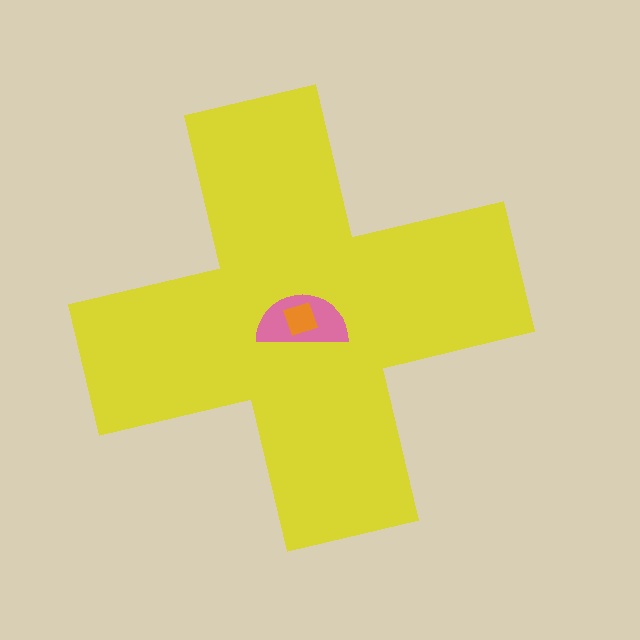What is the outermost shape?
The yellow cross.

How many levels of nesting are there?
3.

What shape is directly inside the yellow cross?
The pink semicircle.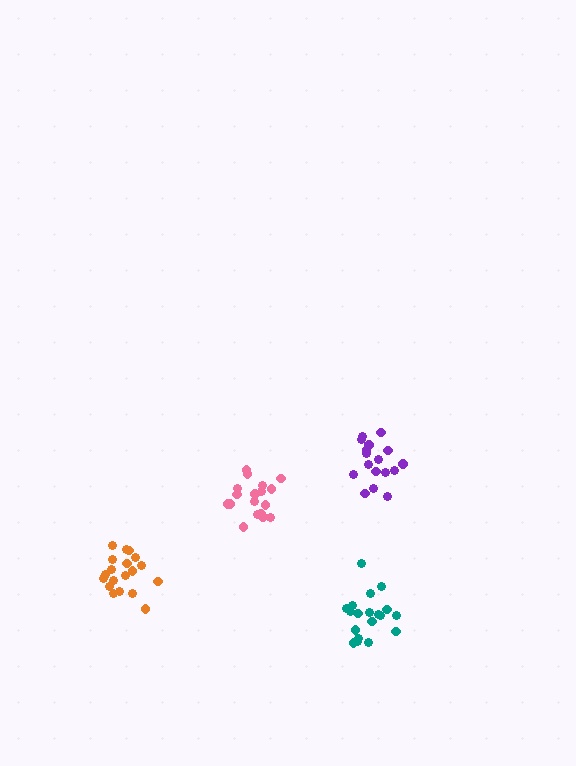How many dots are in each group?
Group 1: 17 dots, Group 2: 19 dots, Group 3: 18 dots, Group 4: 19 dots (73 total).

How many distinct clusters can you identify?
There are 4 distinct clusters.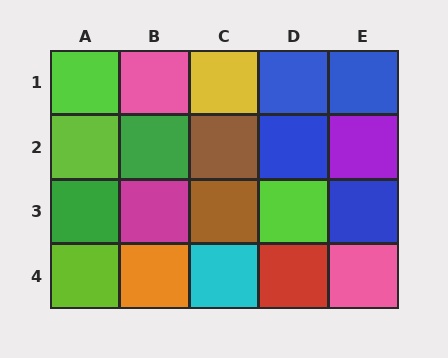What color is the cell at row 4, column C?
Cyan.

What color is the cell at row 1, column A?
Lime.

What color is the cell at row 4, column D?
Red.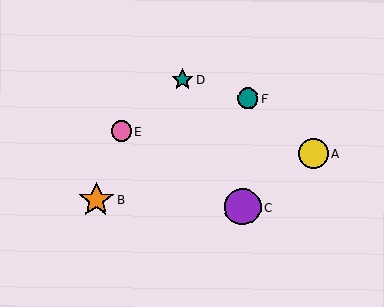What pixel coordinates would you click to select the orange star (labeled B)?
Click at (96, 200) to select the orange star B.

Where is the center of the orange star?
The center of the orange star is at (96, 200).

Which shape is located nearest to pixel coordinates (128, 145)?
The pink circle (labeled E) at (121, 131) is nearest to that location.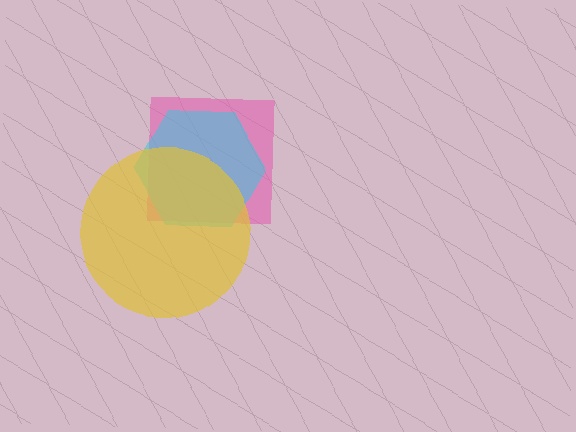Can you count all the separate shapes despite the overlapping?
Yes, there are 3 separate shapes.